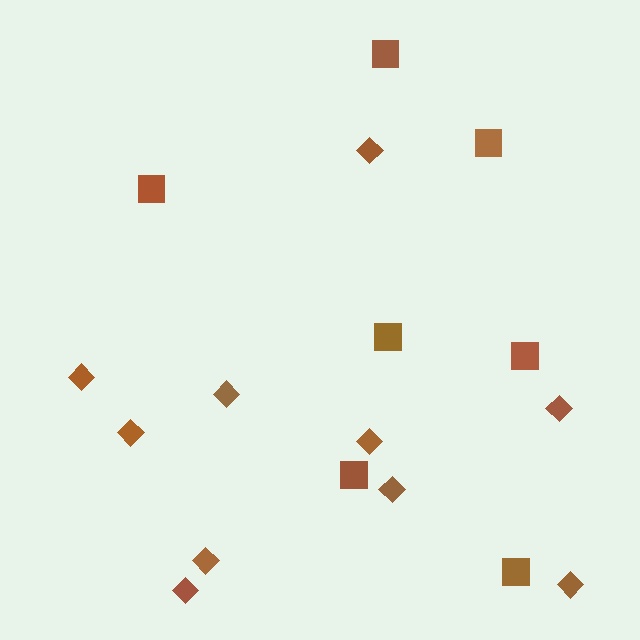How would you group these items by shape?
There are 2 groups: one group of squares (7) and one group of diamonds (10).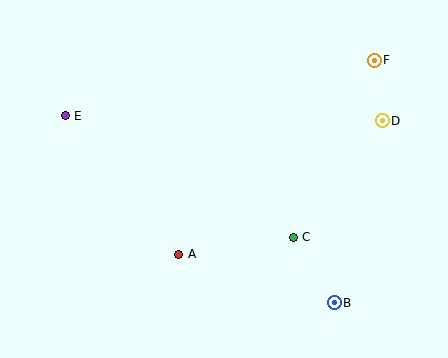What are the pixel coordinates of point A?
Point A is at (178, 254).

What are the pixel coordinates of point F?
Point F is at (374, 60).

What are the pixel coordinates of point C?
Point C is at (293, 237).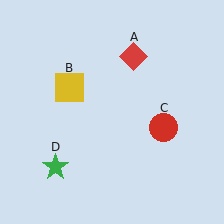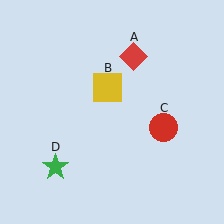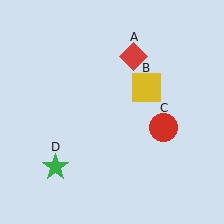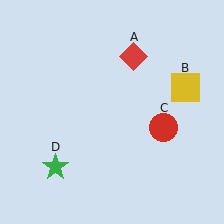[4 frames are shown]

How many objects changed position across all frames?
1 object changed position: yellow square (object B).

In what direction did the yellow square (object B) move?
The yellow square (object B) moved right.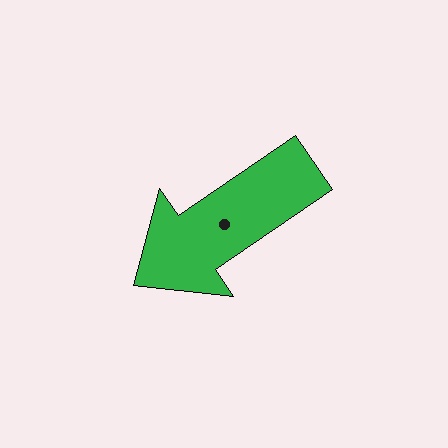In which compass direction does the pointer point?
Southwest.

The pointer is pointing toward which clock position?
Roughly 8 o'clock.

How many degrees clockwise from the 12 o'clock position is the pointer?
Approximately 236 degrees.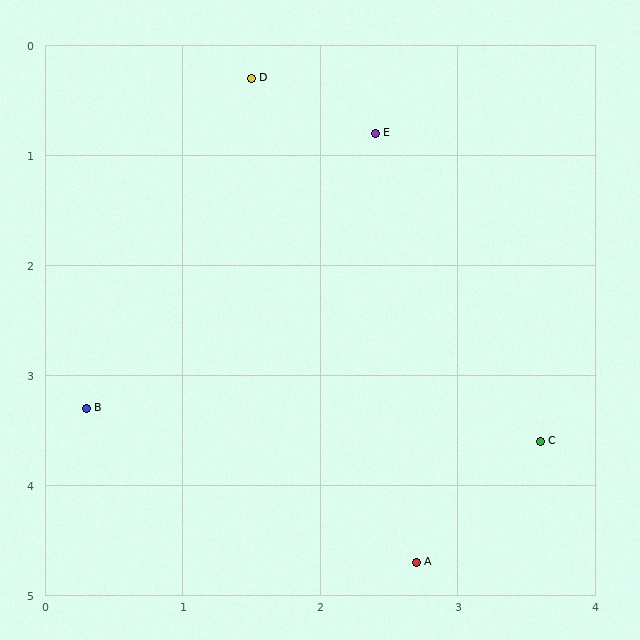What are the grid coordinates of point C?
Point C is at approximately (3.6, 3.6).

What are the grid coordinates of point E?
Point E is at approximately (2.4, 0.8).